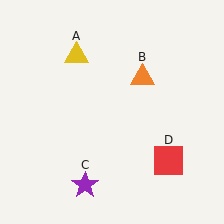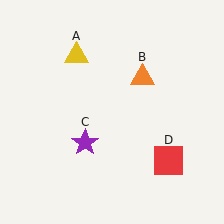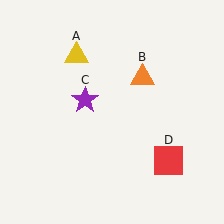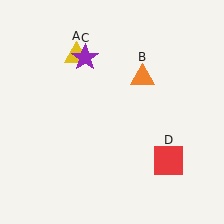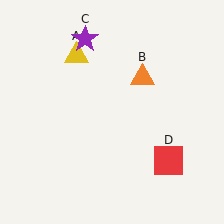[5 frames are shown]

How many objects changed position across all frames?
1 object changed position: purple star (object C).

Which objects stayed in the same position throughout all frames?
Yellow triangle (object A) and orange triangle (object B) and red square (object D) remained stationary.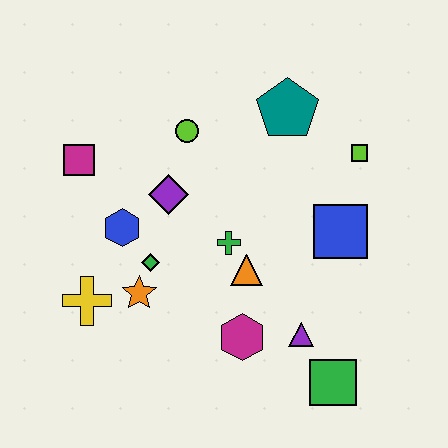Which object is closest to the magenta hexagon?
The purple triangle is closest to the magenta hexagon.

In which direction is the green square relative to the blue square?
The green square is below the blue square.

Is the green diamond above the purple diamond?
No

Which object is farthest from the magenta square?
The green square is farthest from the magenta square.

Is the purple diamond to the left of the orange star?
No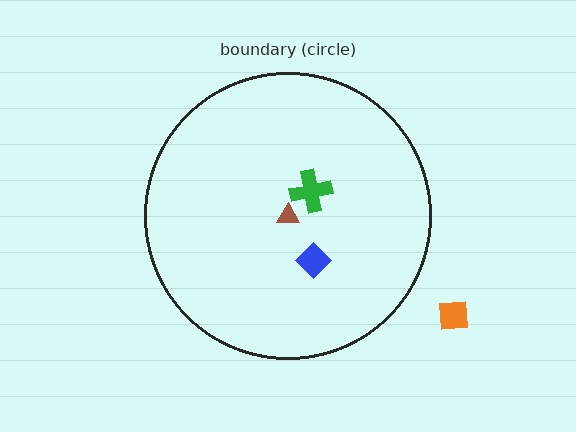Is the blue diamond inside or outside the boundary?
Inside.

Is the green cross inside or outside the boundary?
Inside.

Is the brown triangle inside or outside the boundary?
Inside.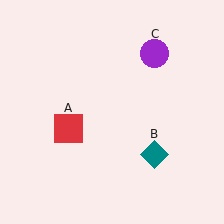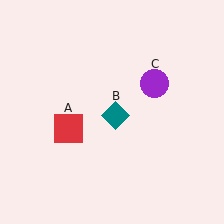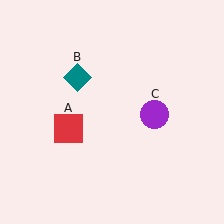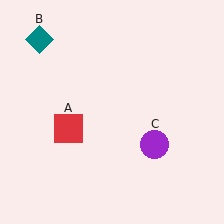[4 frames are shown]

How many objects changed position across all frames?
2 objects changed position: teal diamond (object B), purple circle (object C).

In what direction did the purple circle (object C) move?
The purple circle (object C) moved down.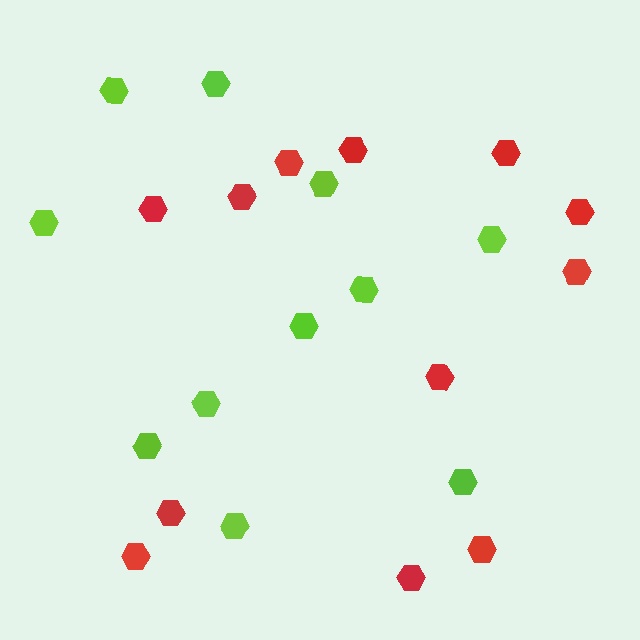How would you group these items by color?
There are 2 groups: one group of lime hexagons (11) and one group of red hexagons (12).